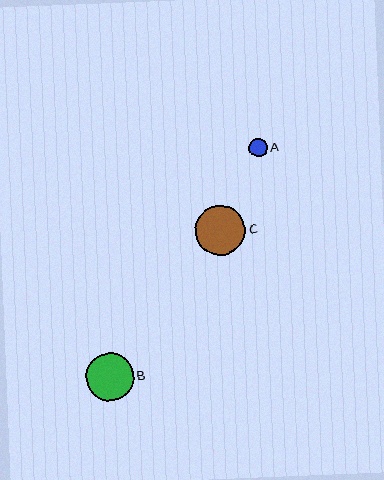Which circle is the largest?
Circle C is the largest with a size of approximately 50 pixels.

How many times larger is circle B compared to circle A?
Circle B is approximately 2.6 times the size of circle A.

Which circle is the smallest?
Circle A is the smallest with a size of approximately 19 pixels.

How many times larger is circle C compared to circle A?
Circle C is approximately 2.7 times the size of circle A.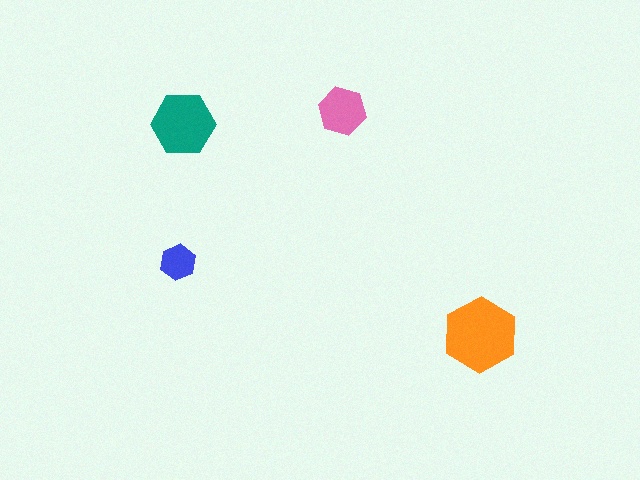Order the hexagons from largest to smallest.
the orange one, the teal one, the pink one, the blue one.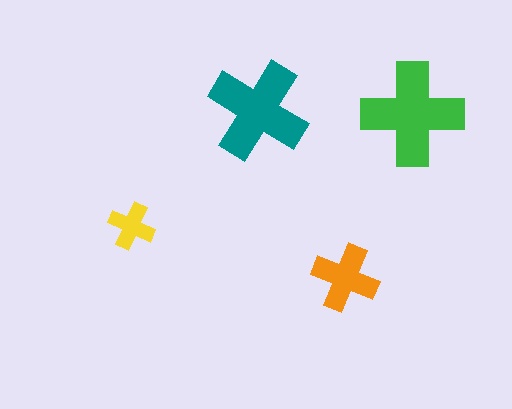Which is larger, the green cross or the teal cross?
The green one.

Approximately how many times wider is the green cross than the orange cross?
About 1.5 times wider.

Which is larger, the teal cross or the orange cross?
The teal one.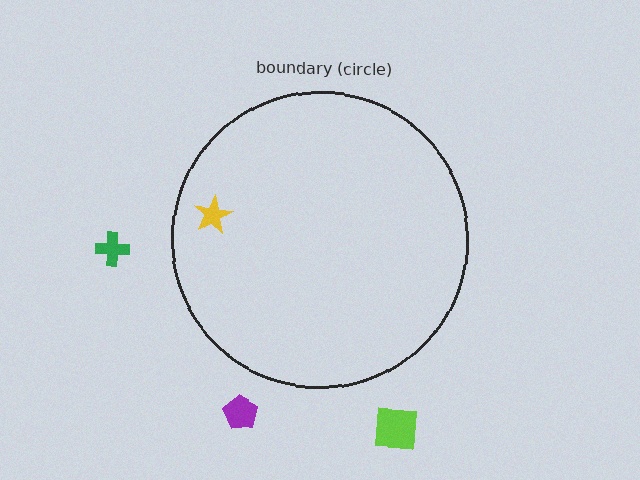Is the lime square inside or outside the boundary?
Outside.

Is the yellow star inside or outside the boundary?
Inside.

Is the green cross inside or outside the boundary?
Outside.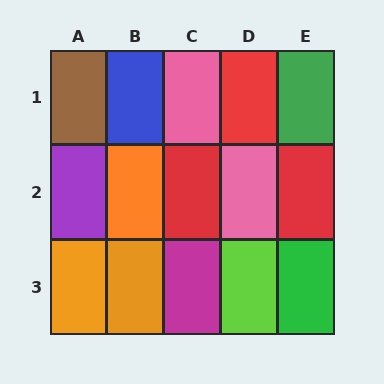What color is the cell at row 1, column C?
Pink.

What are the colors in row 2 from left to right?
Purple, orange, red, pink, red.